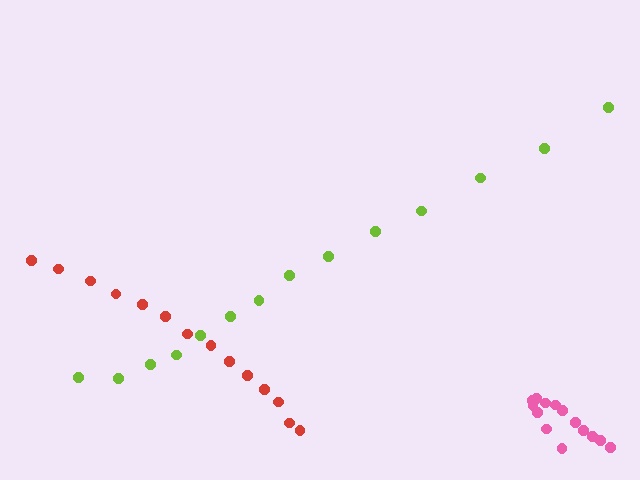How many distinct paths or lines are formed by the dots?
There are 3 distinct paths.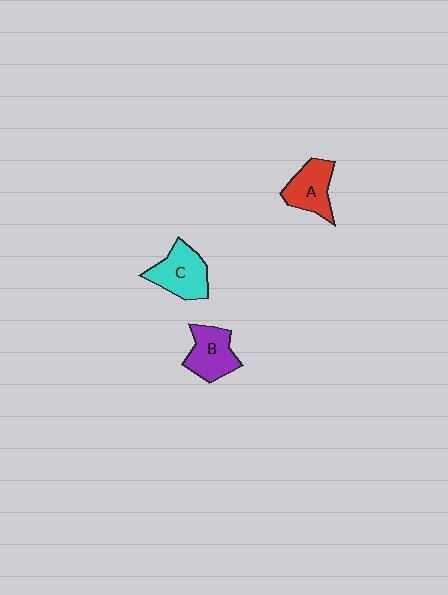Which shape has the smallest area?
Shape A (red).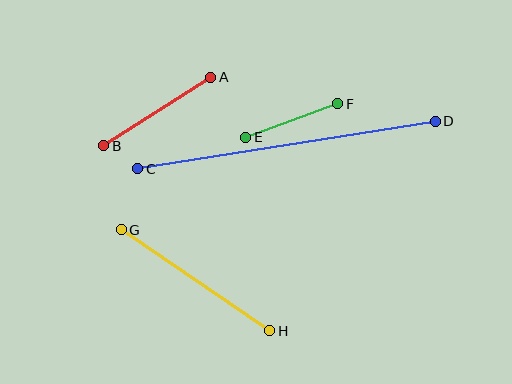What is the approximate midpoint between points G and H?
The midpoint is at approximately (196, 280) pixels.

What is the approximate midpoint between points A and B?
The midpoint is at approximately (157, 111) pixels.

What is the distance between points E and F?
The distance is approximately 98 pixels.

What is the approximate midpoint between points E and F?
The midpoint is at approximately (292, 121) pixels.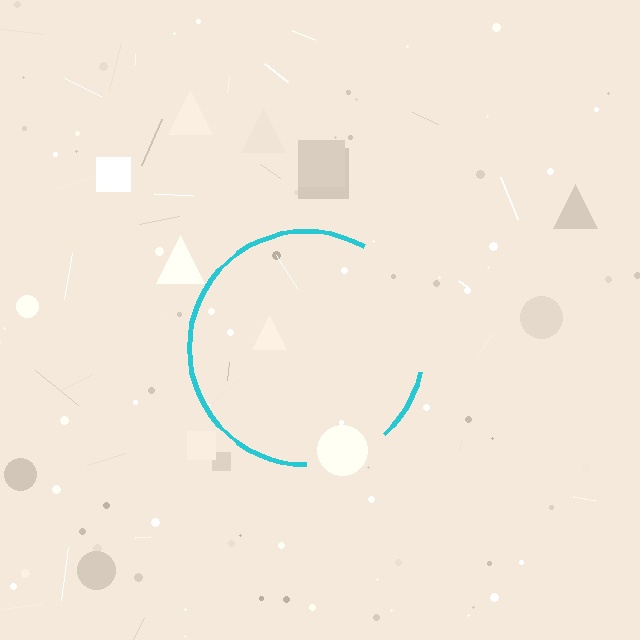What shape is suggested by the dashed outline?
The dashed outline suggests a circle.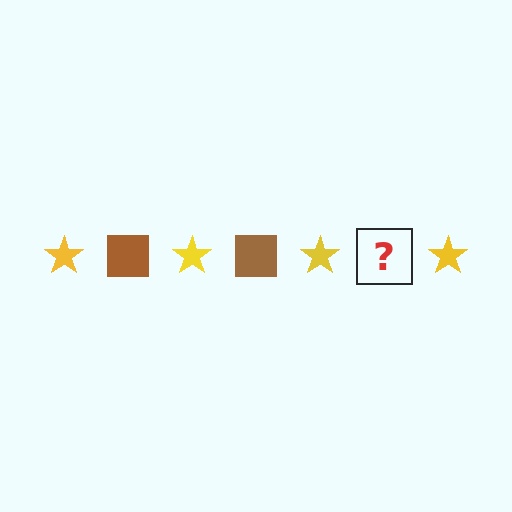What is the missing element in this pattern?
The missing element is a brown square.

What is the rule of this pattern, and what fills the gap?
The rule is that the pattern alternates between yellow star and brown square. The gap should be filled with a brown square.